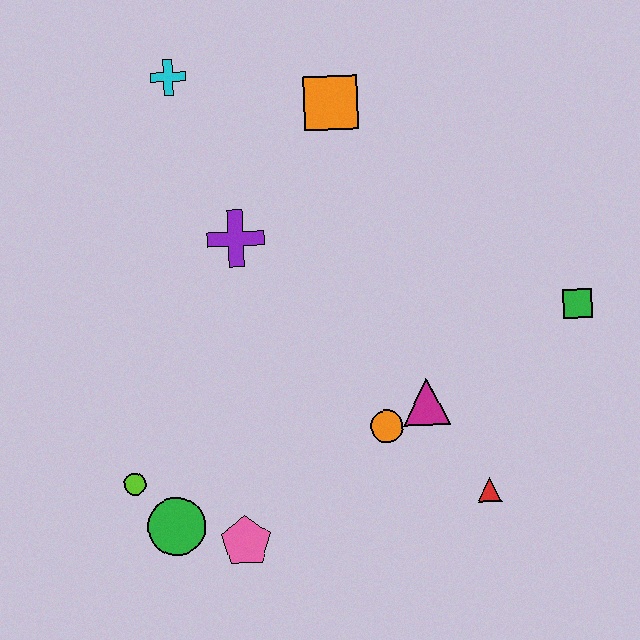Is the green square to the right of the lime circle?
Yes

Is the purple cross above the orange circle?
Yes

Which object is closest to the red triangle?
The magenta triangle is closest to the red triangle.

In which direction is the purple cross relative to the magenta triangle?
The purple cross is to the left of the magenta triangle.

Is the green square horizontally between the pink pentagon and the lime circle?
No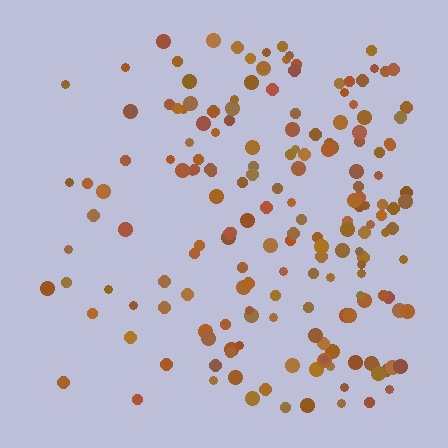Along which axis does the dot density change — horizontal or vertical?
Horizontal.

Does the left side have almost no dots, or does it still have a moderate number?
Still a moderate number, just noticeably fewer than the right.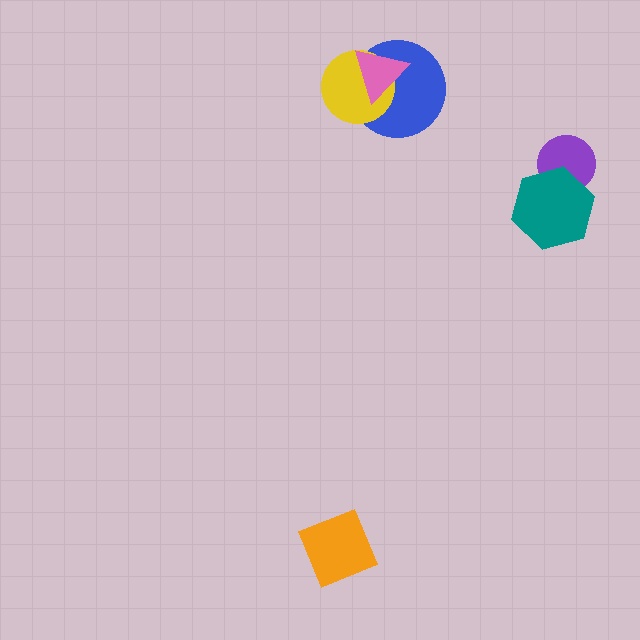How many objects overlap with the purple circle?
1 object overlaps with the purple circle.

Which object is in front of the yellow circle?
The pink triangle is in front of the yellow circle.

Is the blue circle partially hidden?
Yes, it is partially covered by another shape.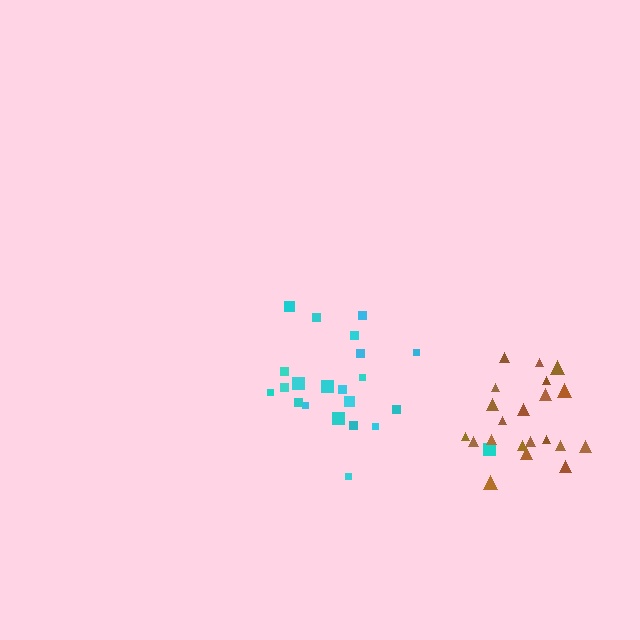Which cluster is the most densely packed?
Brown.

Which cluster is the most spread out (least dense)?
Cyan.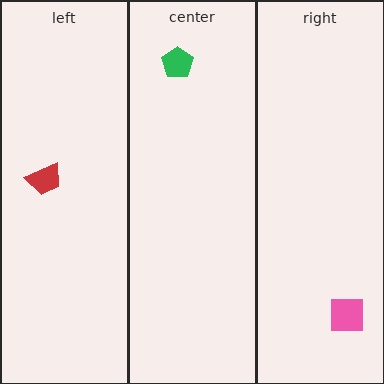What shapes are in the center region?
The green pentagon.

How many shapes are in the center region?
1.